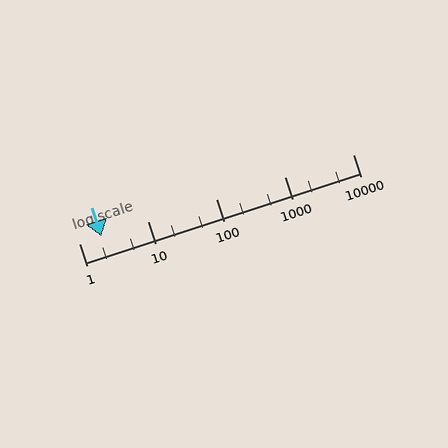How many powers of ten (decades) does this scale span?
The scale spans 4 decades, from 1 to 10000.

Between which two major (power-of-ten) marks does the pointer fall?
The pointer is between 1 and 10.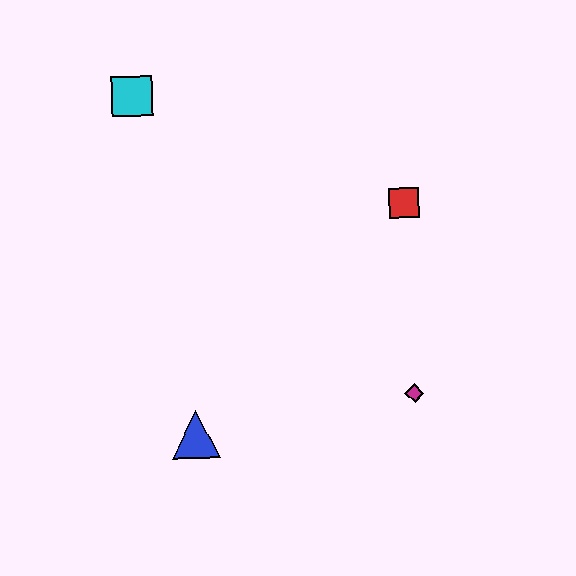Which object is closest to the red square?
The magenta diamond is closest to the red square.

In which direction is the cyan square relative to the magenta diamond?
The cyan square is above the magenta diamond.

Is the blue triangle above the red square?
No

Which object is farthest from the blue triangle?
The cyan square is farthest from the blue triangle.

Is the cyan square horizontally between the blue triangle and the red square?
No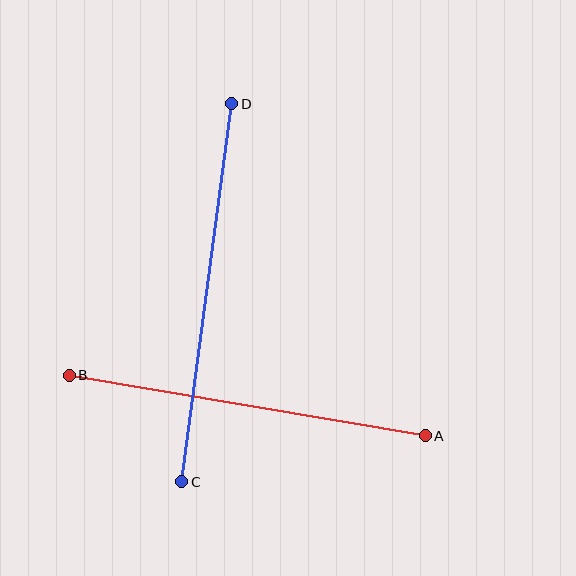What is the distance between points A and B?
The distance is approximately 361 pixels.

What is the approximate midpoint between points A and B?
The midpoint is at approximately (247, 406) pixels.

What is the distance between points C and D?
The distance is approximately 381 pixels.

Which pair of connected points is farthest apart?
Points C and D are farthest apart.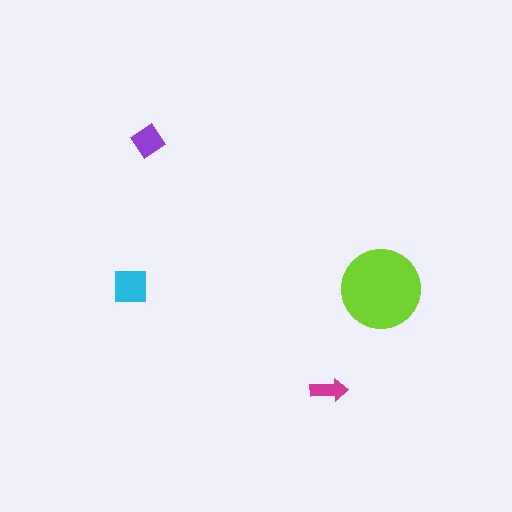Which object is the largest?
The lime circle.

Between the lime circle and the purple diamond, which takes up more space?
The lime circle.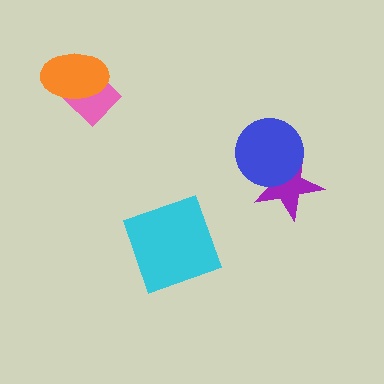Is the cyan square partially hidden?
No, no other shape covers it.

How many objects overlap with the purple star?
1 object overlaps with the purple star.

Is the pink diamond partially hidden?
Yes, it is partially covered by another shape.